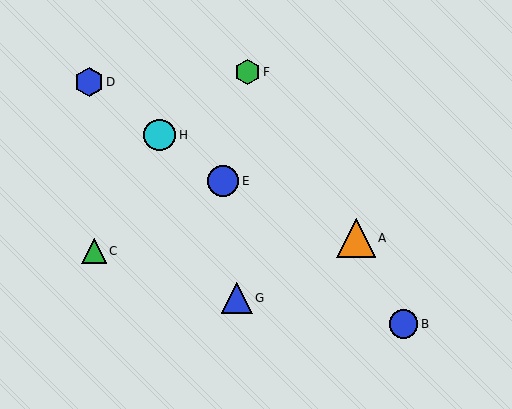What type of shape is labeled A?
Shape A is an orange triangle.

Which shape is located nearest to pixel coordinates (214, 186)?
The blue circle (labeled E) at (223, 181) is nearest to that location.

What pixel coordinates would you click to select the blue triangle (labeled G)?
Click at (237, 298) to select the blue triangle G.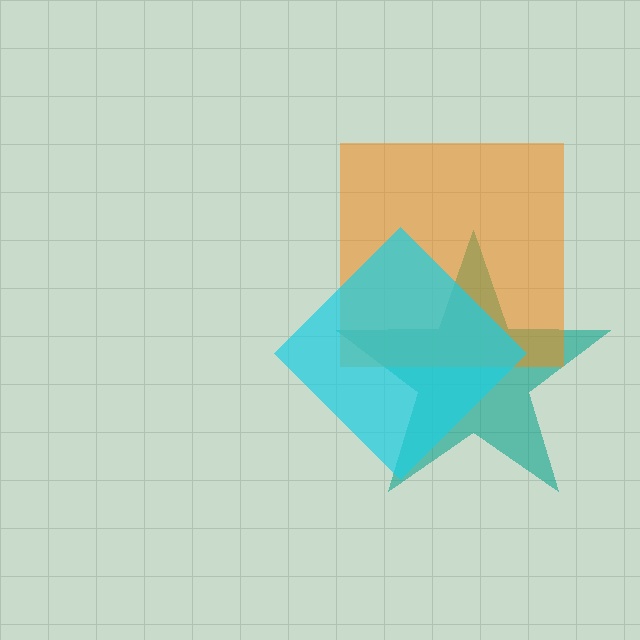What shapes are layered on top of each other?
The layered shapes are: a teal star, an orange square, a cyan diamond.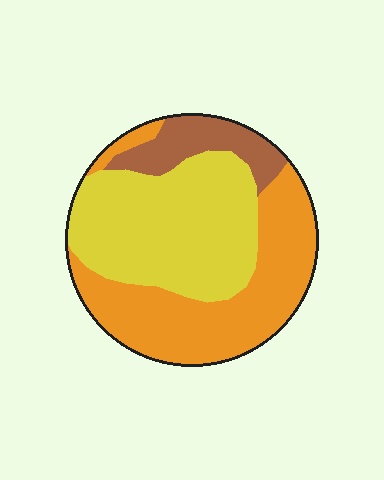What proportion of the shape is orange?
Orange covers around 45% of the shape.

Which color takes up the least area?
Brown, at roughly 15%.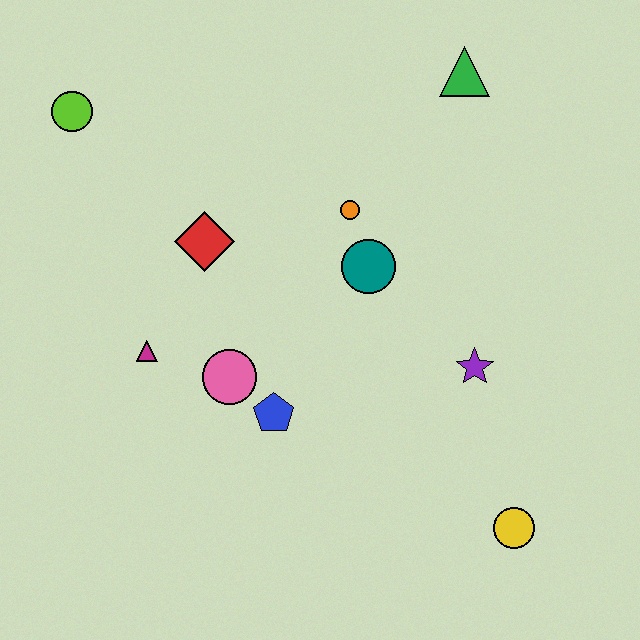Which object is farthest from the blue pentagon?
The green triangle is farthest from the blue pentagon.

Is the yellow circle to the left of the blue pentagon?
No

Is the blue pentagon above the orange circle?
No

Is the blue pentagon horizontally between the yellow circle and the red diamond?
Yes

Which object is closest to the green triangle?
The orange circle is closest to the green triangle.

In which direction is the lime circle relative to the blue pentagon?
The lime circle is above the blue pentagon.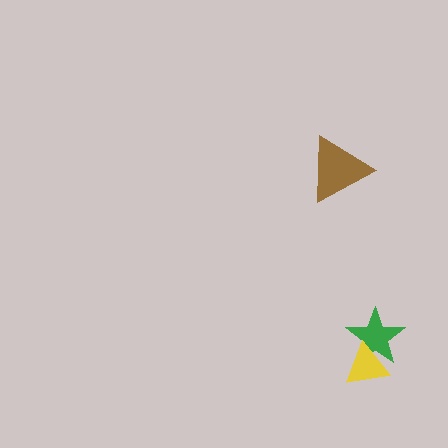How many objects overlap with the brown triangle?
0 objects overlap with the brown triangle.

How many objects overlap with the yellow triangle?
1 object overlaps with the yellow triangle.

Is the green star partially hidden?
Yes, it is partially covered by another shape.